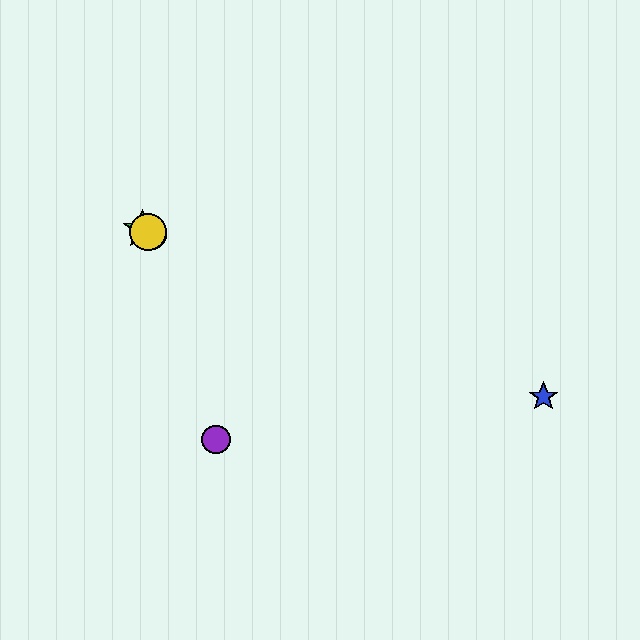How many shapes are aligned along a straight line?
3 shapes (the red circle, the green star, the yellow circle) are aligned along a straight line.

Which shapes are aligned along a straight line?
The red circle, the green star, the yellow circle are aligned along a straight line.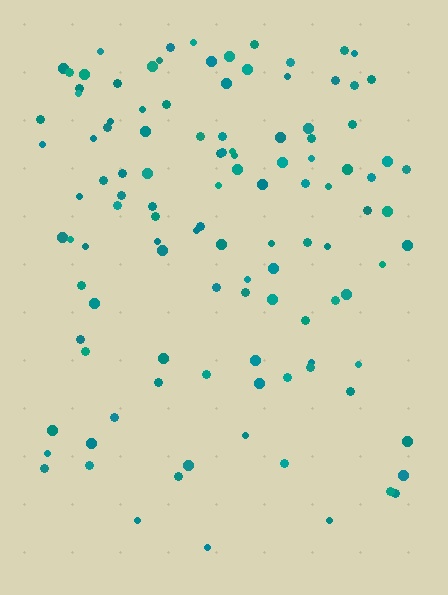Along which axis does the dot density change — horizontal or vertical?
Vertical.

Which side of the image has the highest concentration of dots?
The top.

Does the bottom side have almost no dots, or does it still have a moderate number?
Still a moderate number, just noticeably fewer than the top.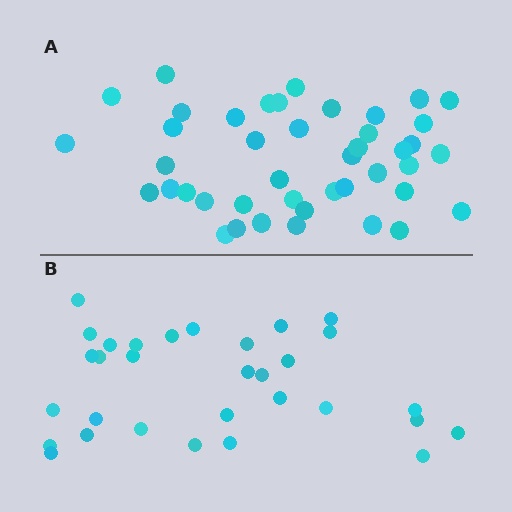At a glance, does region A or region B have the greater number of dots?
Region A (the top region) has more dots.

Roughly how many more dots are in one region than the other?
Region A has roughly 12 or so more dots than region B.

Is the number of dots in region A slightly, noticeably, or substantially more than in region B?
Region A has noticeably more, but not dramatically so. The ratio is roughly 1.4 to 1.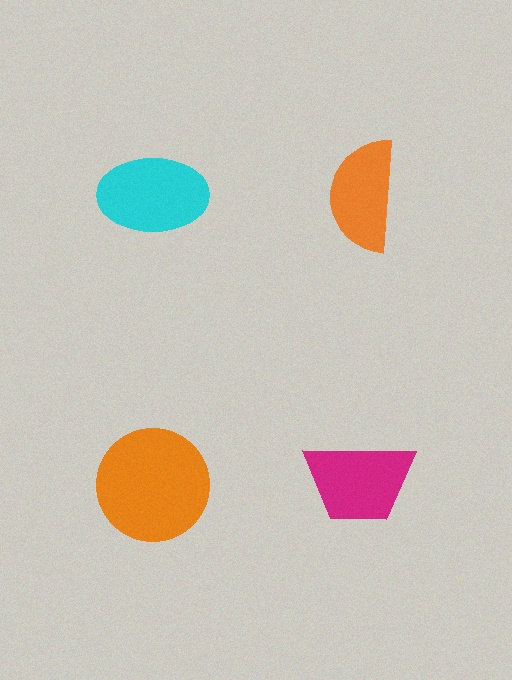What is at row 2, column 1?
An orange circle.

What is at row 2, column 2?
A magenta trapezoid.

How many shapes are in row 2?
2 shapes.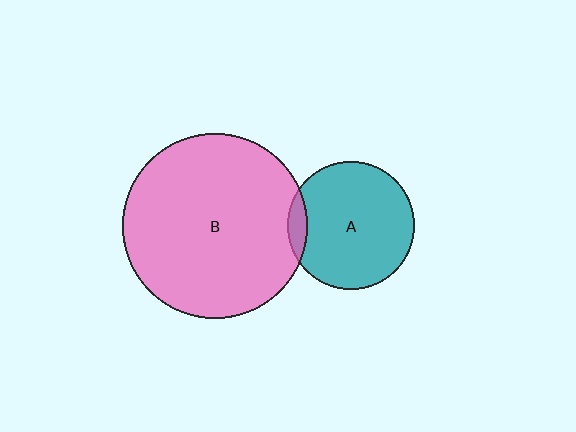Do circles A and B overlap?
Yes.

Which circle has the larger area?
Circle B (pink).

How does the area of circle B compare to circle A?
Approximately 2.1 times.